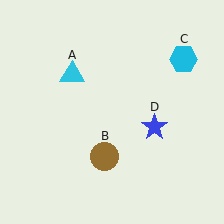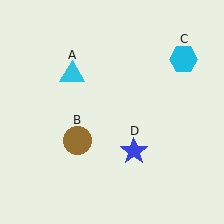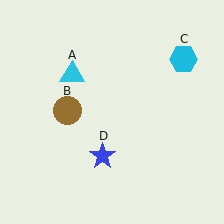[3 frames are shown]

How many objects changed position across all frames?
2 objects changed position: brown circle (object B), blue star (object D).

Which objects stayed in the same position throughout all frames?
Cyan triangle (object A) and cyan hexagon (object C) remained stationary.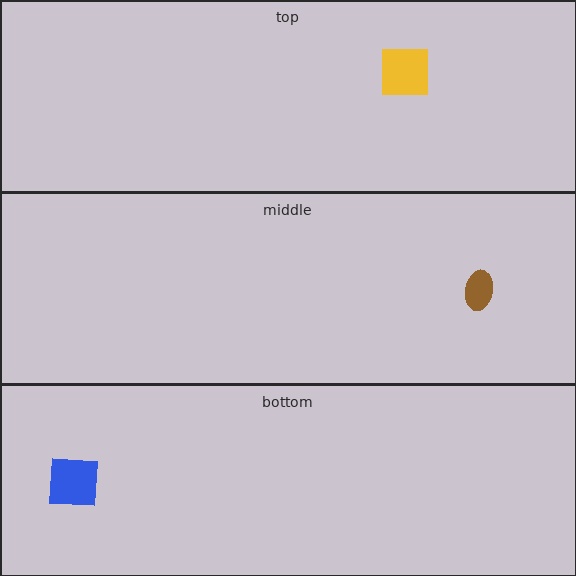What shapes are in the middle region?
The brown ellipse.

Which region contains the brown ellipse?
The middle region.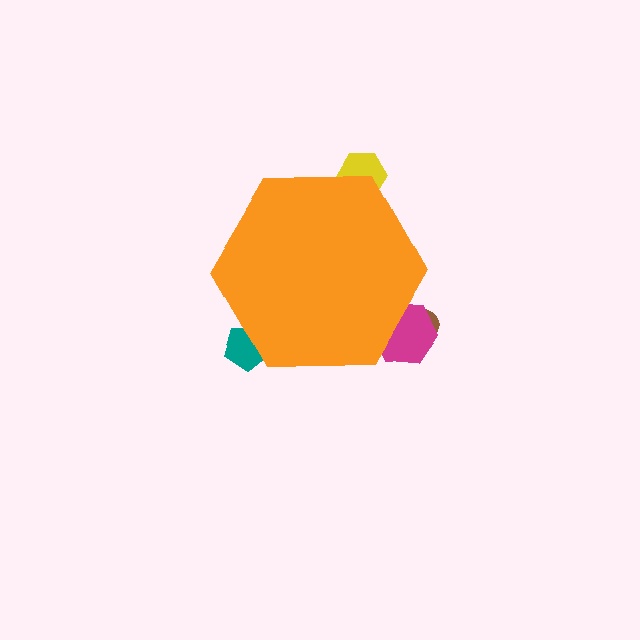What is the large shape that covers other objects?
An orange hexagon.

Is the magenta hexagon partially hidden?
Yes, the magenta hexagon is partially hidden behind the orange hexagon.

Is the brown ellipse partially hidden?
Yes, the brown ellipse is partially hidden behind the orange hexagon.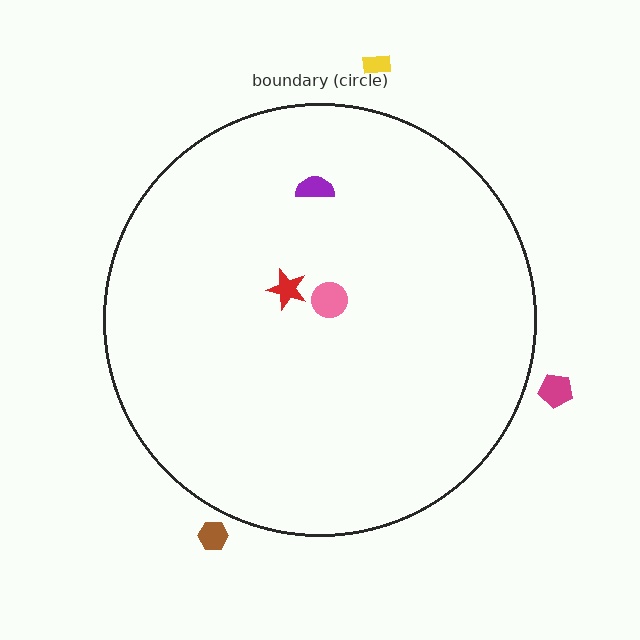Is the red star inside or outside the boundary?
Inside.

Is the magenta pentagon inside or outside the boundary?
Outside.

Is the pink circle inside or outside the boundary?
Inside.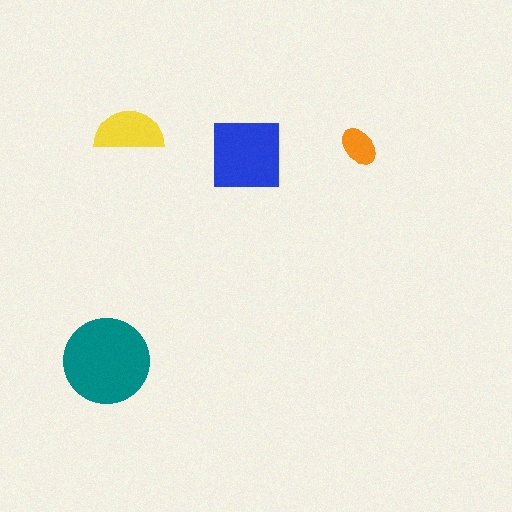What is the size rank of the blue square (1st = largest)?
2nd.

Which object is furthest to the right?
The orange ellipse is rightmost.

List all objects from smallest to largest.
The orange ellipse, the yellow semicircle, the blue square, the teal circle.